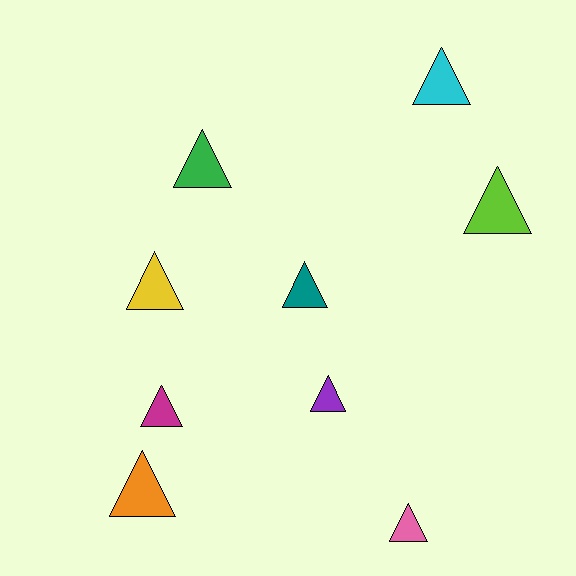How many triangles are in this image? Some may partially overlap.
There are 9 triangles.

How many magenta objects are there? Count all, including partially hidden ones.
There is 1 magenta object.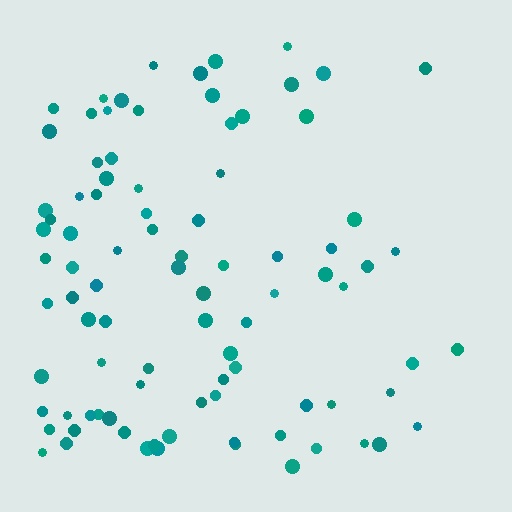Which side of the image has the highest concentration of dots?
The left.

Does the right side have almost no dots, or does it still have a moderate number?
Still a moderate number, just noticeably fewer than the left.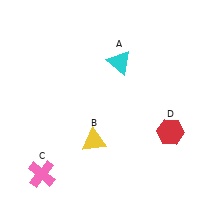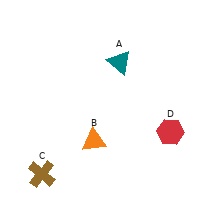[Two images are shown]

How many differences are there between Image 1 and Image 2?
There are 3 differences between the two images.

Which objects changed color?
A changed from cyan to teal. B changed from yellow to orange. C changed from pink to brown.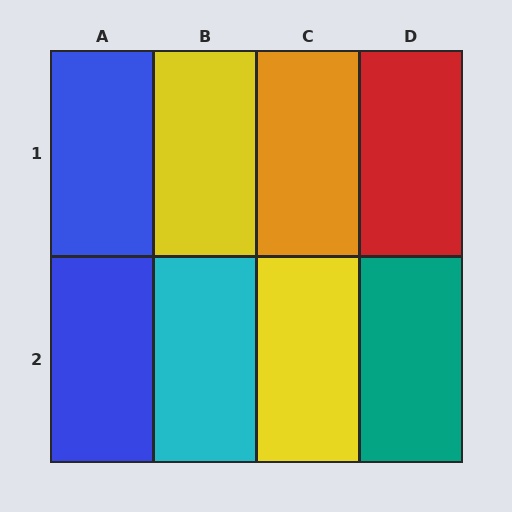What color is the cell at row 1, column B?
Yellow.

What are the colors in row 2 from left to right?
Blue, cyan, yellow, teal.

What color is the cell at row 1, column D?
Red.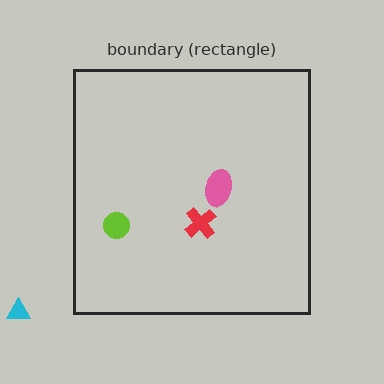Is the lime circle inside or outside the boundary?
Inside.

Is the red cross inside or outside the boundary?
Inside.